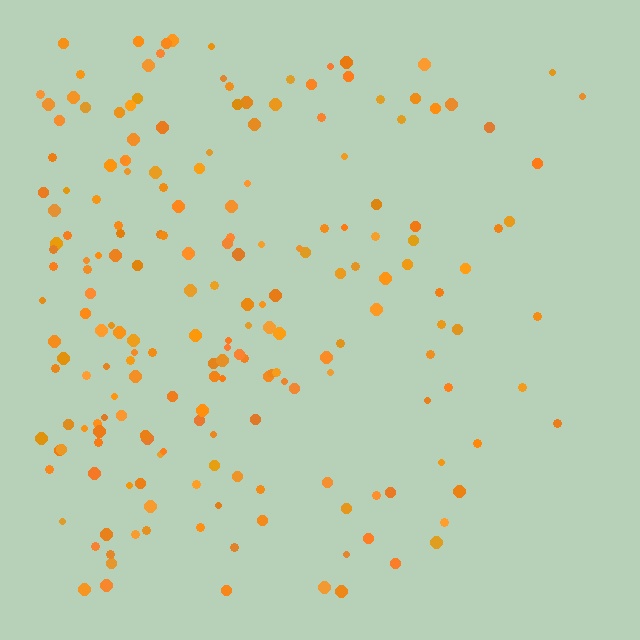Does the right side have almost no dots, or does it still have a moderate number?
Still a moderate number, just noticeably fewer than the left.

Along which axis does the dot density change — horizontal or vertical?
Horizontal.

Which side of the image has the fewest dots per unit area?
The right.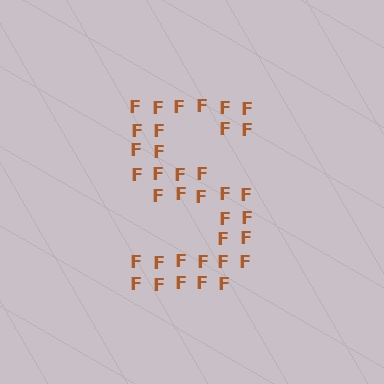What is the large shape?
The large shape is the letter S.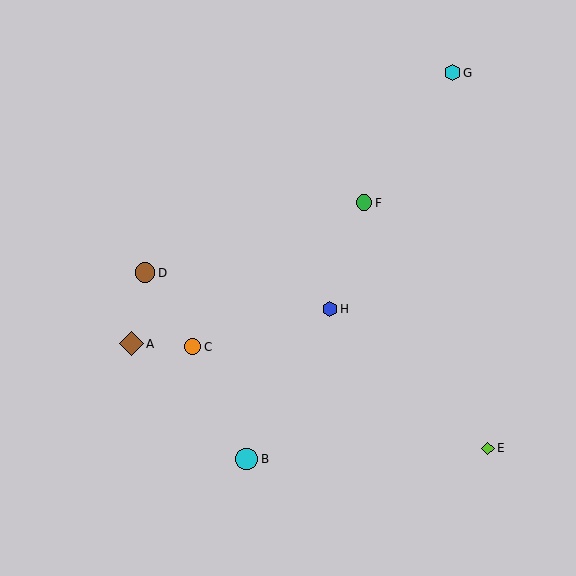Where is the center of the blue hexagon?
The center of the blue hexagon is at (330, 309).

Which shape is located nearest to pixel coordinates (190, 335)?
The orange circle (labeled C) at (193, 347) is nearest to that location.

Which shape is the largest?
The brown diamond (labeled A) is the largest.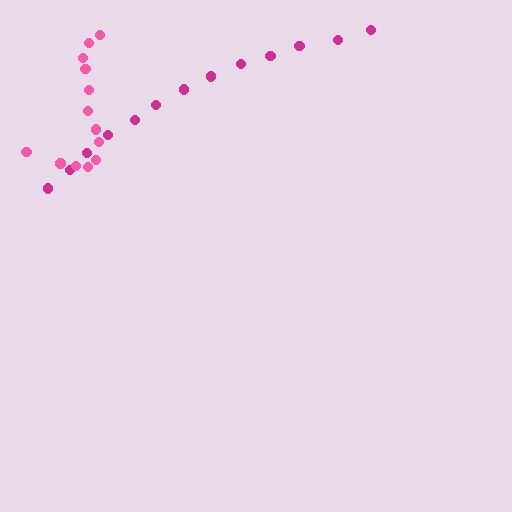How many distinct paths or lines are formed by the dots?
There are 2 distinct paths.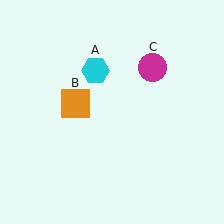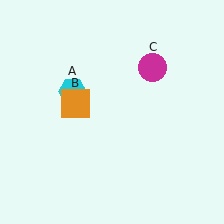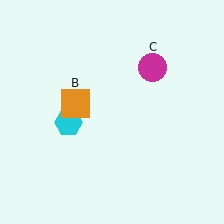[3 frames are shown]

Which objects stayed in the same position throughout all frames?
Orange square (object B) and magenta circle (object C) remained stationary.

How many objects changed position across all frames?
1 object changed position: cyan hexagon (object A).